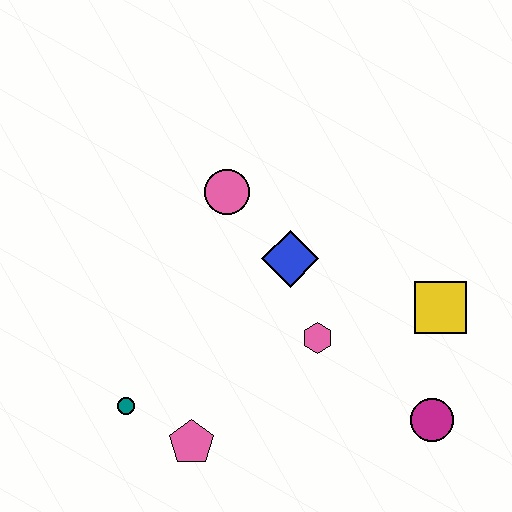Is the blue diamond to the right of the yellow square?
No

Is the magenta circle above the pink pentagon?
Yes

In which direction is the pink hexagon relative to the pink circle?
The pink hexagon is below the pink circle.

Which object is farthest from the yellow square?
The teal circle is farthest from the yellow square.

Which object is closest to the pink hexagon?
The blue diamond is closest to the pink hexagon.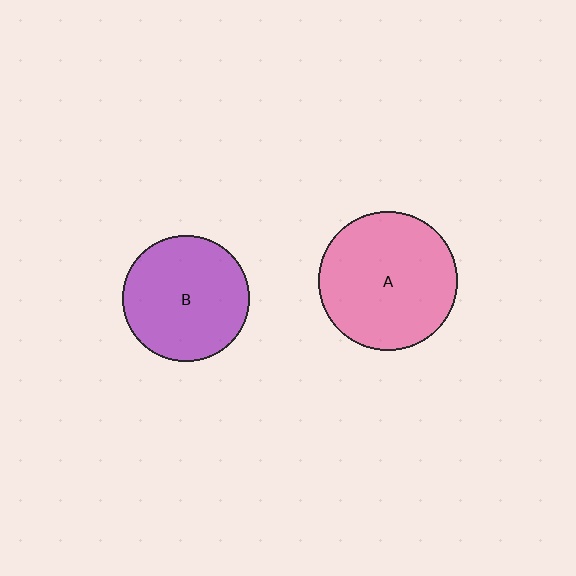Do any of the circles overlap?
No, none of the circles overlap.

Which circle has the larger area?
Circle A (pink).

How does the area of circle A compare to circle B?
Approximately 1.2 times.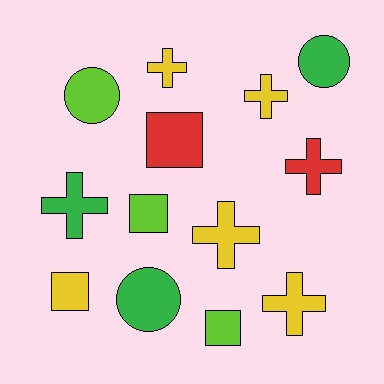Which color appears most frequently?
Yellow, with 5 objects.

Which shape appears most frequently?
Cross, with 6 objects.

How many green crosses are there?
There is 1 green cross.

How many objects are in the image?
There are 13 objects.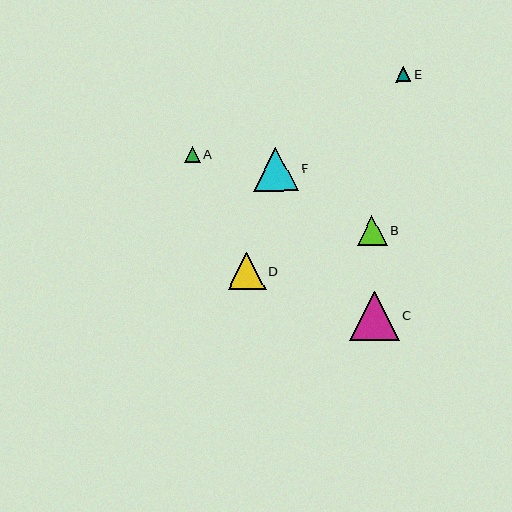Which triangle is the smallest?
Triangle E is the smallest with a size of approximately 15 pixels.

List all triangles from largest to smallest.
From largest to smallest: C, F, D, B, A, E.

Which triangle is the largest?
Triangle C is the largest with a size of approximately 49 pixels.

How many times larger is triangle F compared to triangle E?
Triangle F is approximately 2.9 times the size of triangle E.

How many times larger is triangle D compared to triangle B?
Triangle D is approximately 1.3 times the size of triangle B.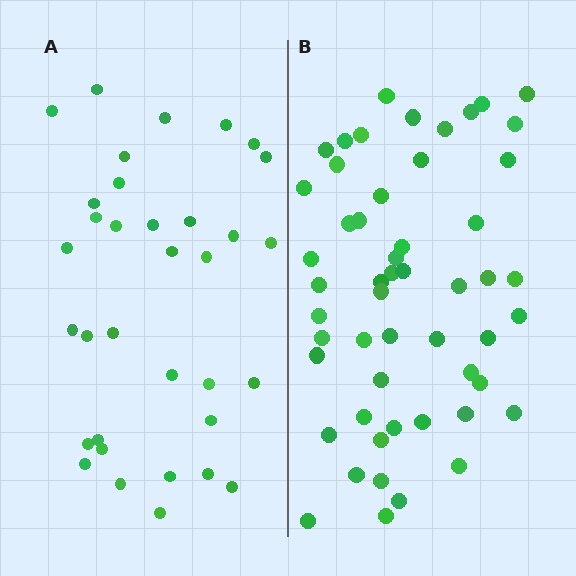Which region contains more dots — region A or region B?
Region B (the right region) has more dots.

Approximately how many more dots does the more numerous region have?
Region B has approximately 20 more dots than region A.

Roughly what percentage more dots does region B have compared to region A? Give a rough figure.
About 55% more.